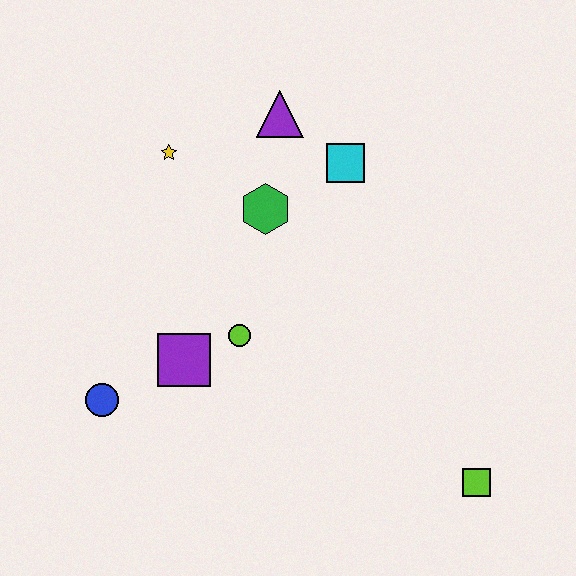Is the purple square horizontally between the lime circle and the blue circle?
Yes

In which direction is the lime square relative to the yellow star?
The lime square is below the yellow star.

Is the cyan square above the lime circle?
Yes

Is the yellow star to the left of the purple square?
Yes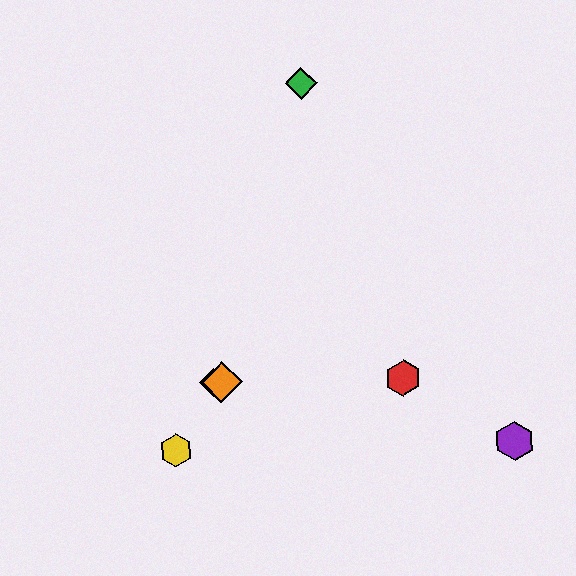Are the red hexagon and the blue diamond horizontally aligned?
Yes, both are at y≈378.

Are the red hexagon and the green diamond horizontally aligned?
No, the red hexagon is at y≈378 and the green diamond is at y≈83.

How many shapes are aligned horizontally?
3 shapes (the red hexagon, the blue diamond, the orange diamond) are aligned horizontally.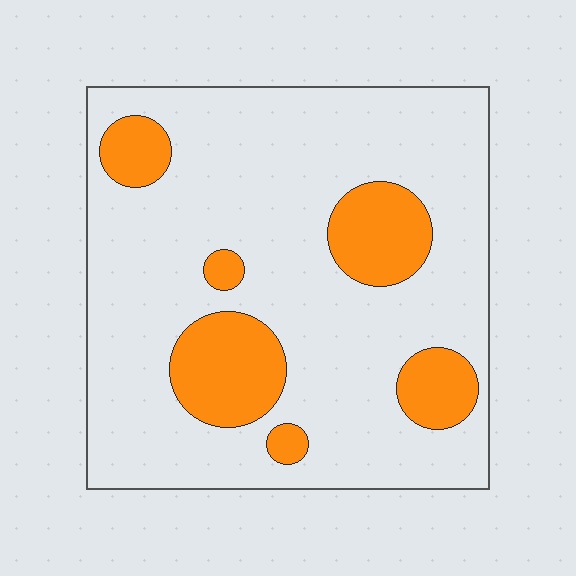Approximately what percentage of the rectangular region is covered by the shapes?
Approximately 20%.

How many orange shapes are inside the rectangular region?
6.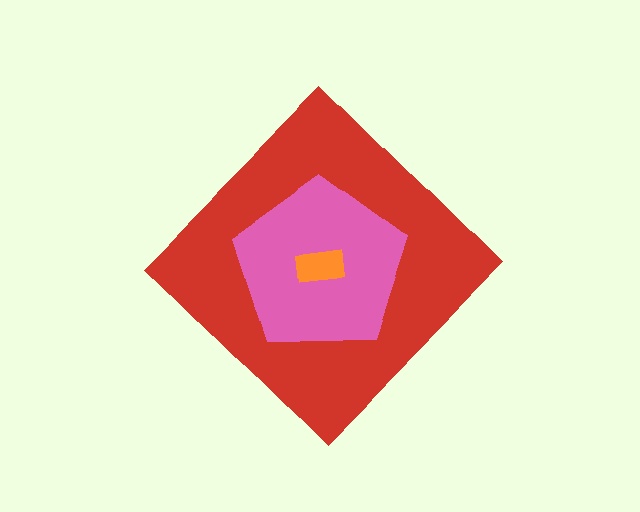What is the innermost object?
The orange rectangle.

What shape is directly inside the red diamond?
The pink pentagon.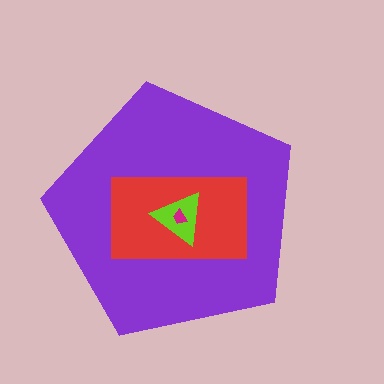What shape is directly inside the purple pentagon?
The red rectangle.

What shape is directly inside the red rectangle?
The lime triangle.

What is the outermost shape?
The purple pentagon.